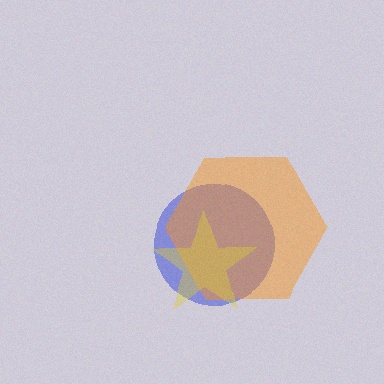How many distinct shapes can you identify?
There are 3 distinct shapes: a blue circle, an orange hexagon, a yellow star.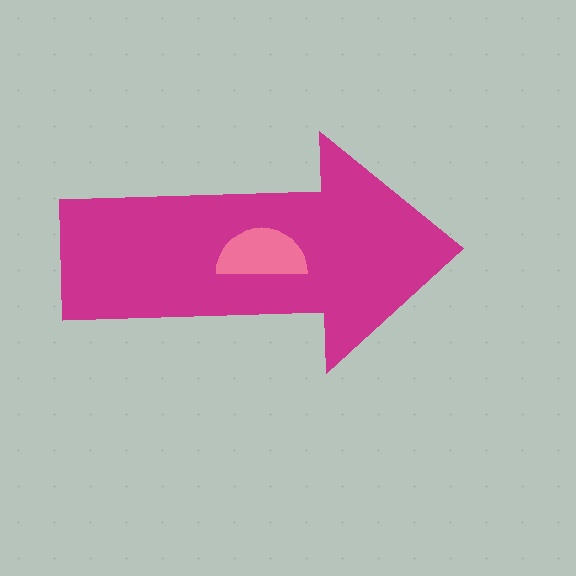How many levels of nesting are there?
2.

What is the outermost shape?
The magenta arrow.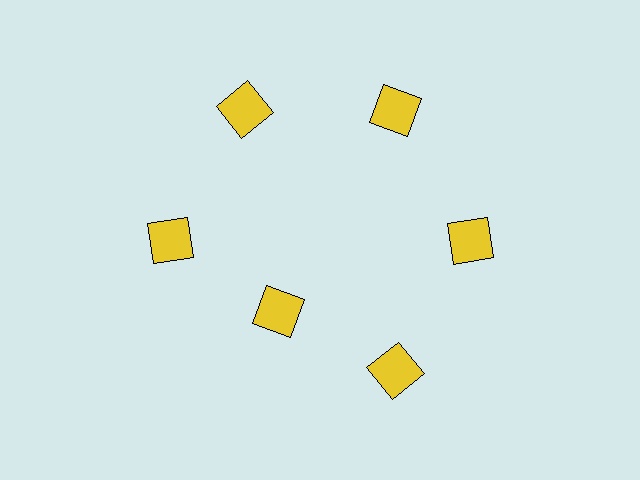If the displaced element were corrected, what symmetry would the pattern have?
It would have 6-fold rotational symmetry — the pattern would map onto itself every 60 degrees.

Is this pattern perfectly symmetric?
No. The 6 yellow squares are arranged in a ring, but one element near the 7 o'clock position is pulled inward toward the center, breaking the 6-fold rotational symmetry.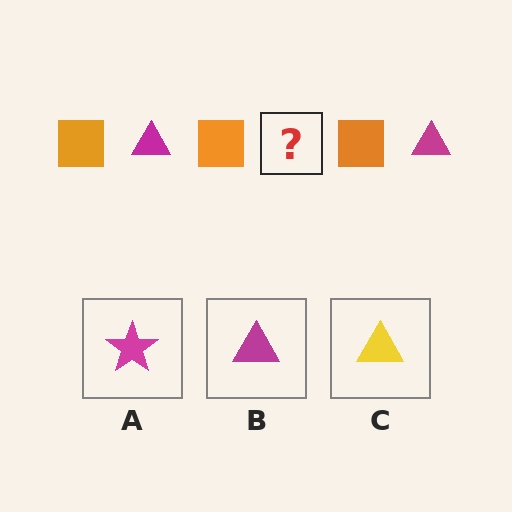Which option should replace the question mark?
Option B.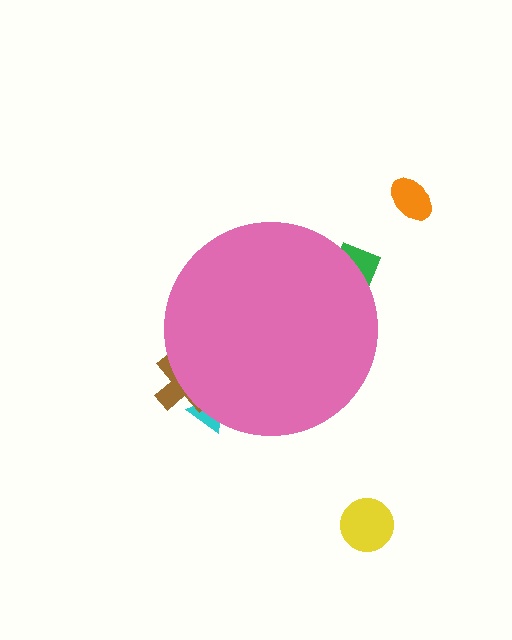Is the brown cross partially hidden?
Yes, the brown cross is partially hidden behind the pink circle.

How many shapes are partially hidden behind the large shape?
3 shapes are partially hidden.